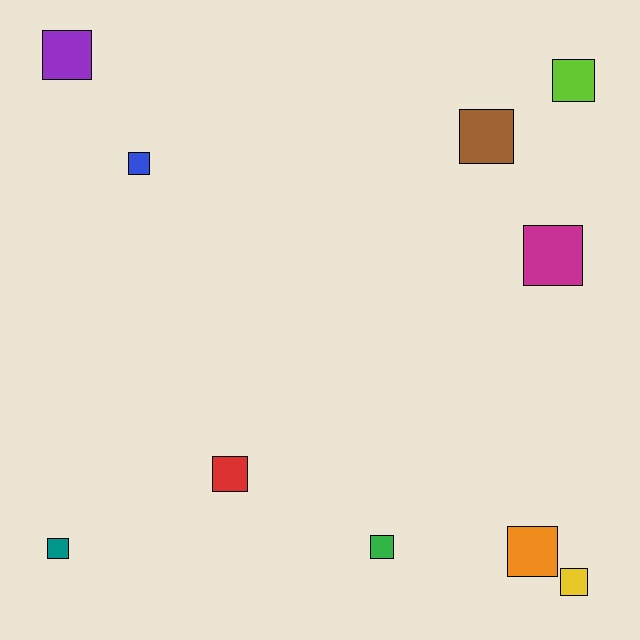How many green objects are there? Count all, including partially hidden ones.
There is 1 green object.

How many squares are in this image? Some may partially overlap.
There are 10 squares.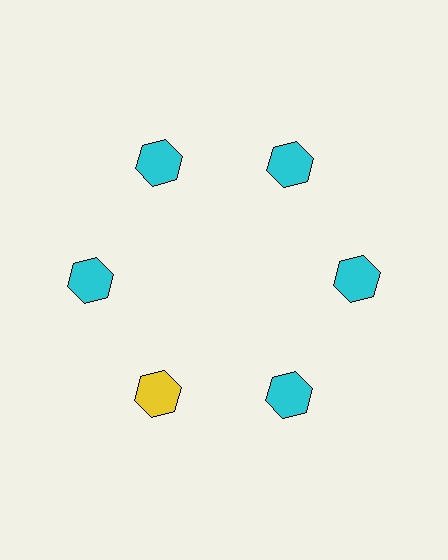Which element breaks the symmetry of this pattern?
The yellow hexagon at roughly the 7 o'clock position breaks the symmetry. All other shapes are cyan hexagons.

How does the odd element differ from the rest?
It has a different color: yellow instead of cyan.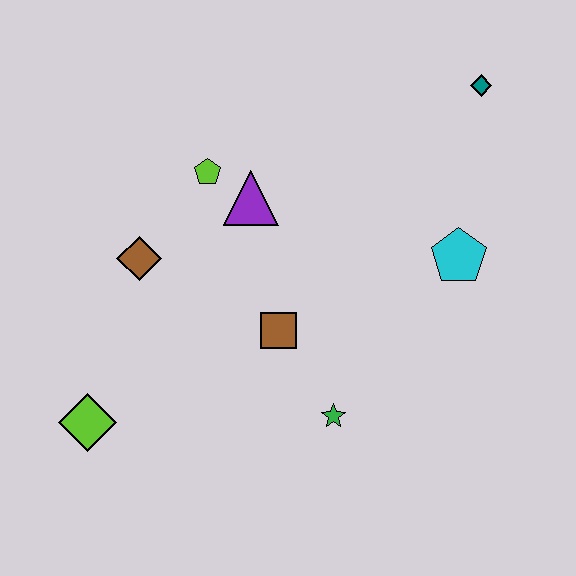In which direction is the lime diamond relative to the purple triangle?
The lime diamond is below the purple triangle.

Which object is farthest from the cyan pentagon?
The lime diamond is farthest from the cyan pentagon.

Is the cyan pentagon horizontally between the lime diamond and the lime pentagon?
No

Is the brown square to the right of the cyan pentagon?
No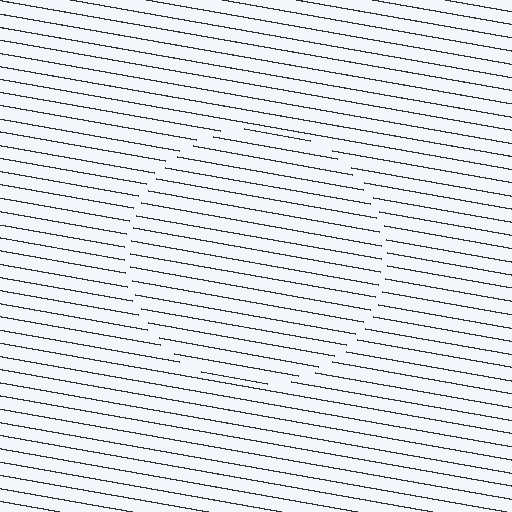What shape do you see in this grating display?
An illusory circle. The interior of the shape contains the same grating, shifted by half a period — the contour is defined by the phase discontinuity where line-ends from the inner and outer gratings abut.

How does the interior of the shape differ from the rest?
The interior of the shape contains the same grating, shifted by half a period — the contour is defined by the phase discontinuity where line-ends from the inner and outer gratings abut.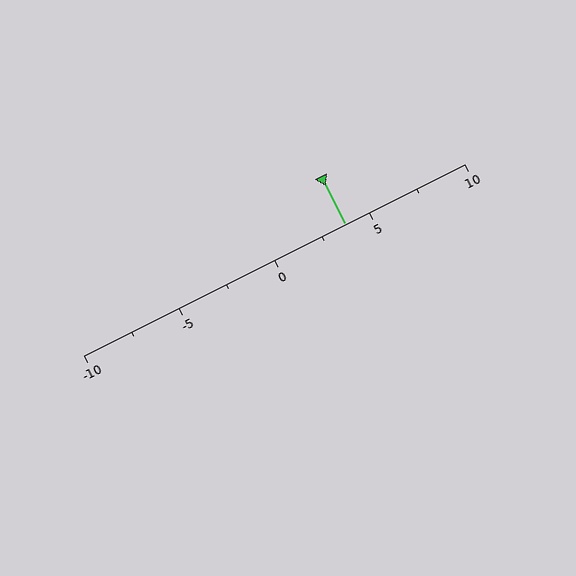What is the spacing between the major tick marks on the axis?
The major ticks are spaced 5 apart.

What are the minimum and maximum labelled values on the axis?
The axis runs from -10 to 10.